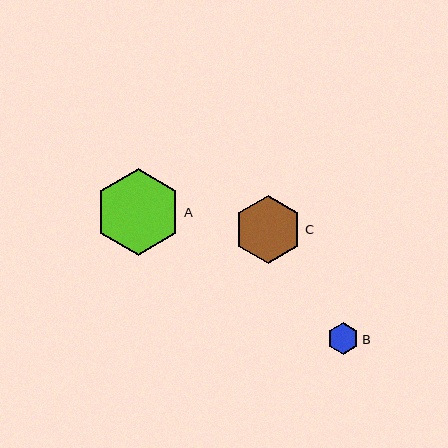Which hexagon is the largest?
Hexagon A is the largest with a size of approximately 86 pixels.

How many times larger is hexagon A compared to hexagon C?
Hexagon A is approximately 1.3 times the size of hexagon C.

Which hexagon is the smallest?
Hexagon B is the smallest with a size of approximately 31 pixels.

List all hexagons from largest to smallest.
From largest to smallest: A, C, B.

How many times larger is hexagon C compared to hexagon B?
Hexagon C is approximately 2.2 times the size of hexagon B.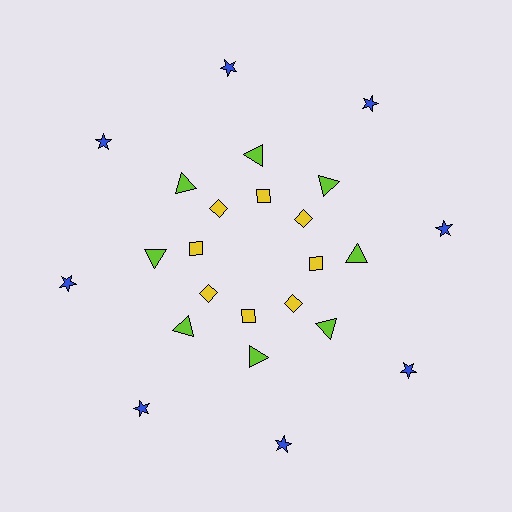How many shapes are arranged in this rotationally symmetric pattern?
There are 24 shapes, arranged in 8 groups of 3.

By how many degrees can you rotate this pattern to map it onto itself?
The pattern maps onto itself every 45 degrees of rotation.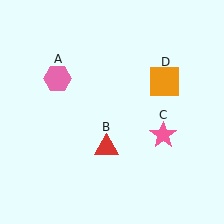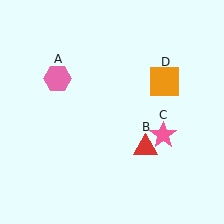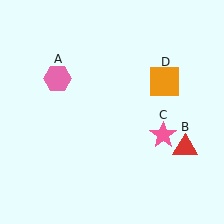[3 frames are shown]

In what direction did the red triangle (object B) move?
The red triangle (object B) moved right.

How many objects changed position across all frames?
1 object changed position: red triangle (object B).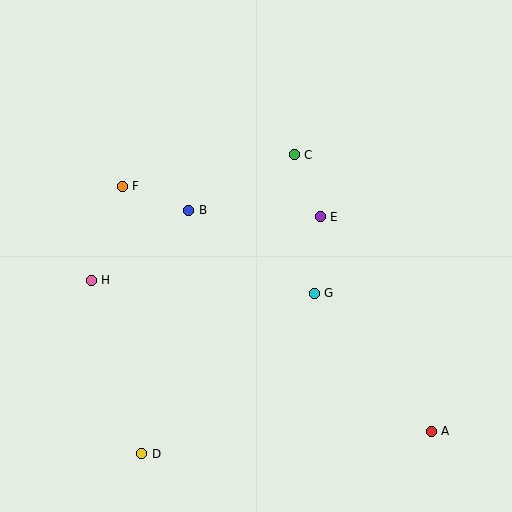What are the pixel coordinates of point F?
Point F is at (122, 186).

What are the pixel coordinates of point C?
Point C is at (294, 155).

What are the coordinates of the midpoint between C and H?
The midpoint between C and H is at (193, 218).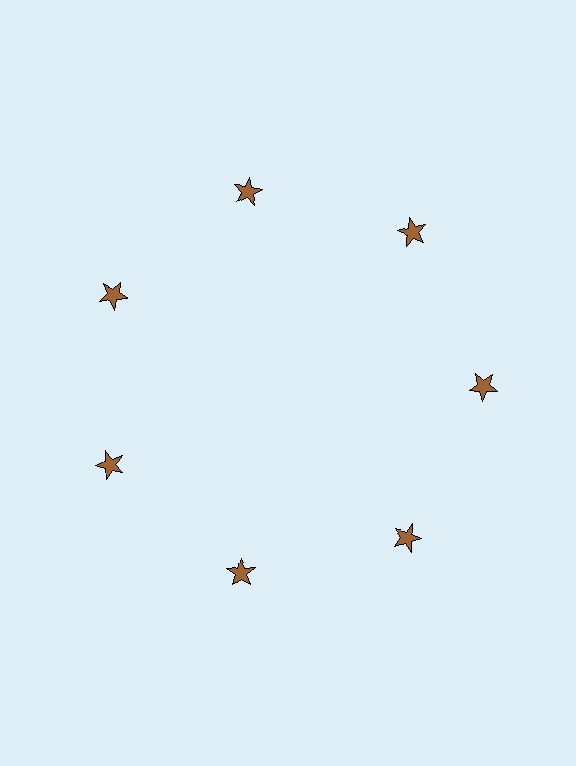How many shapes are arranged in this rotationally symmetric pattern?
There are 7 shapes, arranged in 7 groups of 1.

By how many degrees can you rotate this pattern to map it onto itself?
The pattern maps onto itself every 51 degrees of rotation.